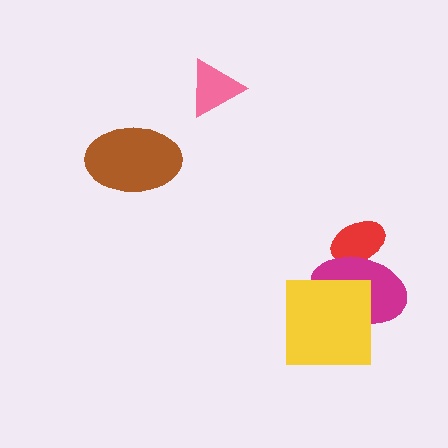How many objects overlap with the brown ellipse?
0 objects overlap with the brown ellipse.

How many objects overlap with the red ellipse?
1 object overlaps with the red ellipse.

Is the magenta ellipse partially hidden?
Yes, it is partially covered by another shape.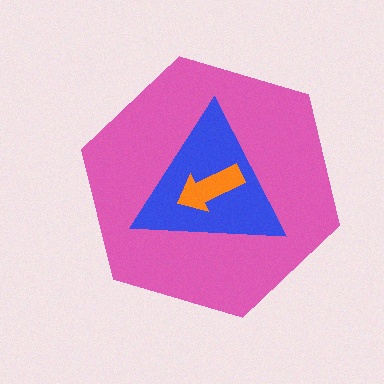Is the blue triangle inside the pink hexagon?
Yes.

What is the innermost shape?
The orange arrow.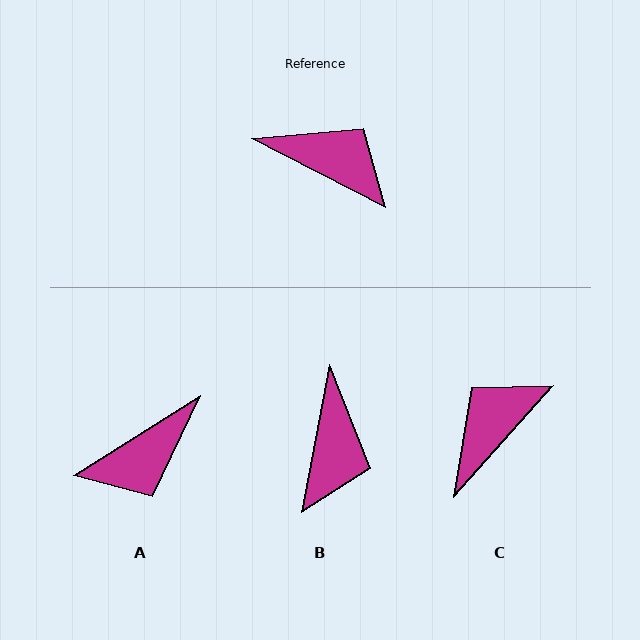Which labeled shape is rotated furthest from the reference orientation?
A, about 121 degrees away.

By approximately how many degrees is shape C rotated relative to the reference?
Approximately 76 degrees counter-clockwise.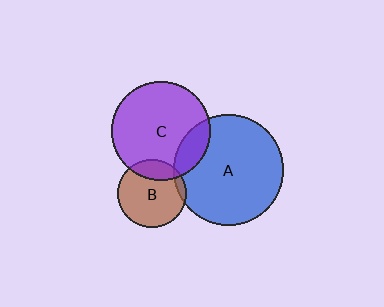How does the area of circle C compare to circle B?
Approximately 2.1 times.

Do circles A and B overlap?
Yes.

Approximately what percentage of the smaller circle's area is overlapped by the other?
Approximately 5%.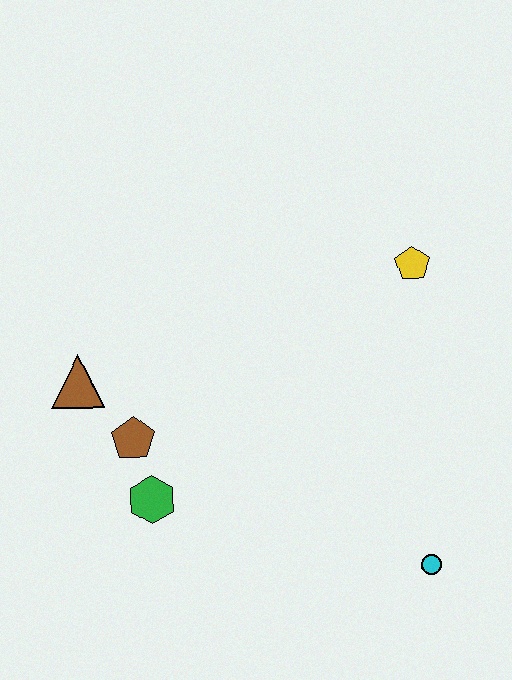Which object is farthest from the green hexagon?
The yellow pentagon is farthest from the green hexagon.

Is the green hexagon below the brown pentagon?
Yes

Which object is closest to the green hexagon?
The brown pentagon is closest to the green hexagon.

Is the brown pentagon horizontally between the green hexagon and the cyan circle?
No